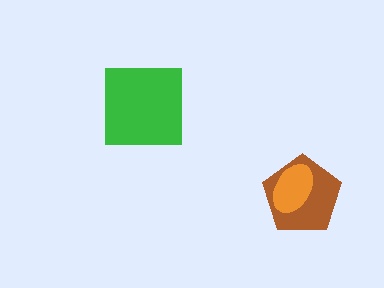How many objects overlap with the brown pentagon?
1 object overlaps with the brown pentagon.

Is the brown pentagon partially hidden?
Yes, it is partially covered by another shape.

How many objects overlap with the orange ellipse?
1 object overlaps with the orange ellipse.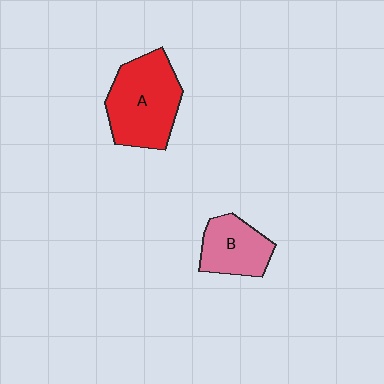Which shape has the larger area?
Shape A (red).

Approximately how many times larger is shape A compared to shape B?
Approximately 1.6 times.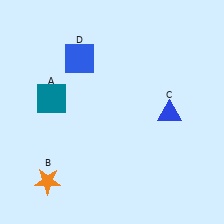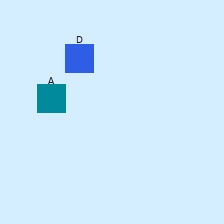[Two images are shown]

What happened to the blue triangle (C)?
The blue triangle (C) was removed in Image 2. It was in the bottom-right area of Image 1.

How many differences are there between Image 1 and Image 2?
There are 2 differences between the two images.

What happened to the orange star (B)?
The orange star (B) was removed in Image 2. It was in the bottom-left area of Image 1.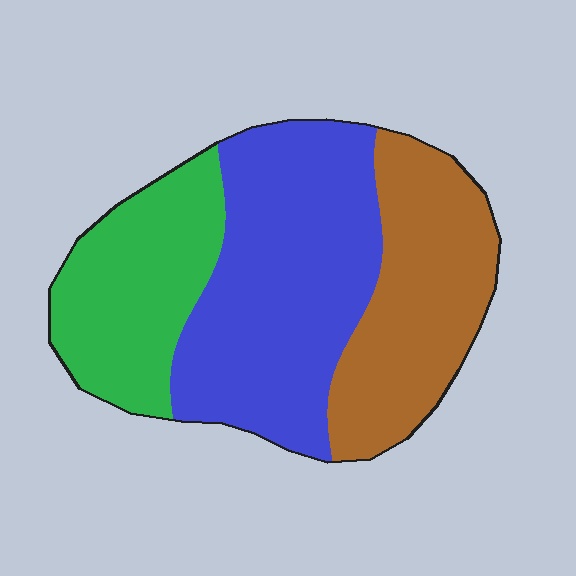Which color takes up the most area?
Blue, at roughly 45%.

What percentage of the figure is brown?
Brown covers roughly 30% of the figure.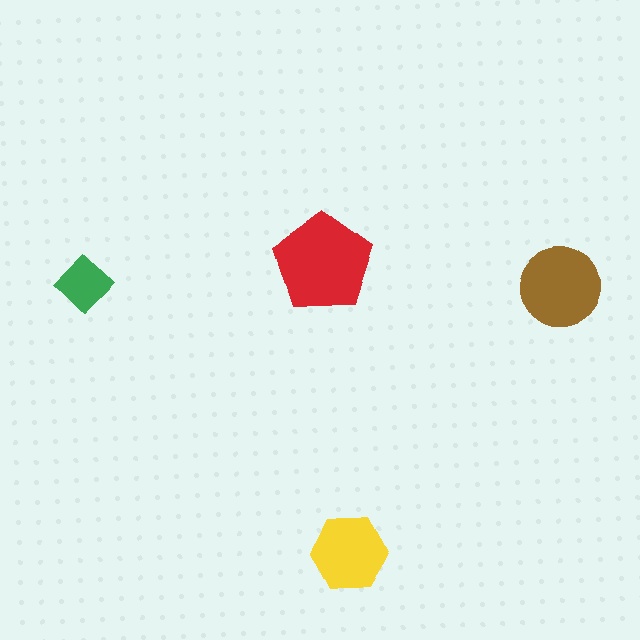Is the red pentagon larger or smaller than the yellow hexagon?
Larger.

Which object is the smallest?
The green diamond.